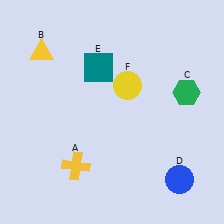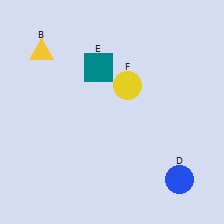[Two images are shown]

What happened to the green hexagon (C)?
The green hexagon (C) was removed in Image 2. It was in the top-right area of Image 1.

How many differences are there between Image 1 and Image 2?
There are 2 differences between the two images.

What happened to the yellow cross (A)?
The yellow cross (A) was removed in Image 2. It was in the bottom-left area of Image 1.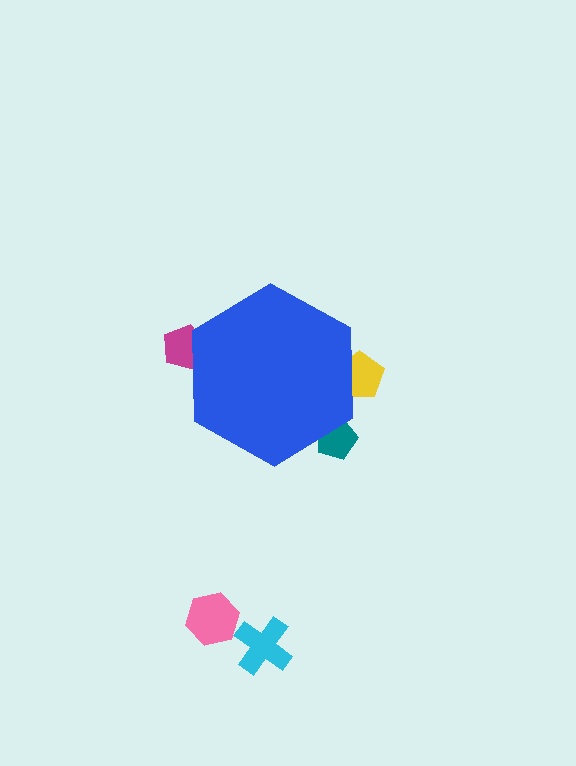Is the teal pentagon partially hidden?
Yes, the teal pentagon is partially hidden behind the blue hexagon.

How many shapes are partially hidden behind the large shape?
3 shapes are partially hidden.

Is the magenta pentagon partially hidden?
Yes, the magenta pentagon is partially hidden behind the blue hexagon.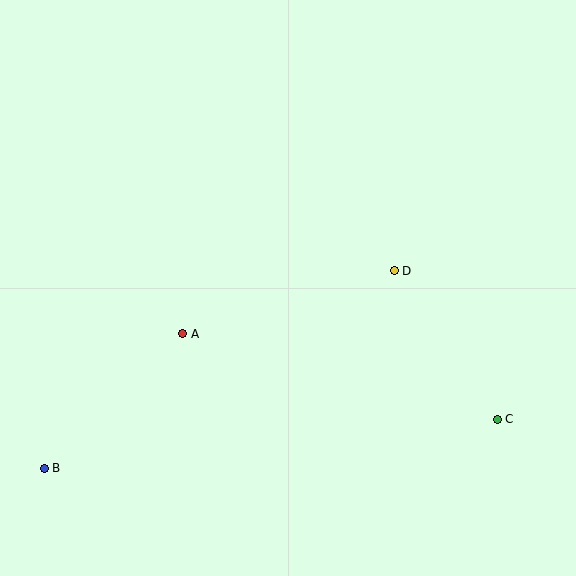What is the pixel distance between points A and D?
The distance between A and D is 221 pixels.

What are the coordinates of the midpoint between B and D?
The midpoint between B and D is at (219, 370).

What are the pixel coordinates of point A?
Point A is at (183, 334).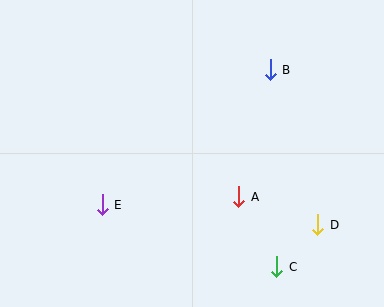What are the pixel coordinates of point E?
Point E is at (102, 205).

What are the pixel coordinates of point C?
Point C is at (277, 267).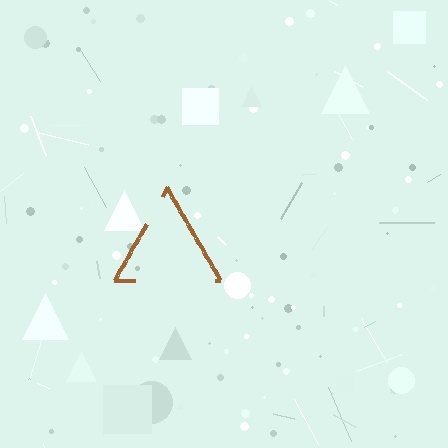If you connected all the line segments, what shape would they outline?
They would outline a triangle.